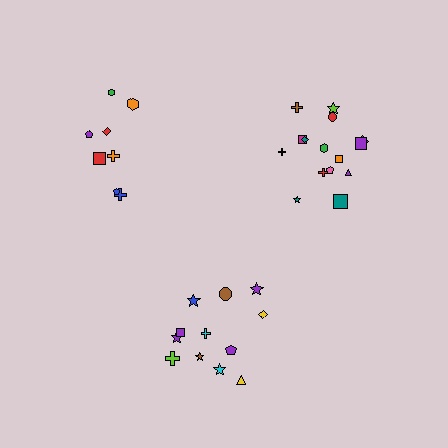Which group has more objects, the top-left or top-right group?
The top-right group.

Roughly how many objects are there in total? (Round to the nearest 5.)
Roughly 35 objects in total.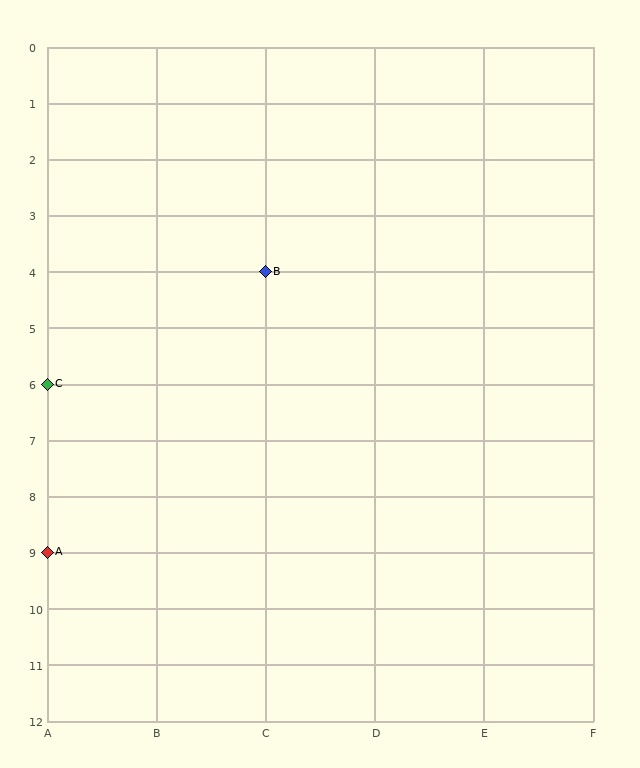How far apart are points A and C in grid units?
Points A and C are 3 rows apart.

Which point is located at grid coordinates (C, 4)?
Point B is at (C, 4).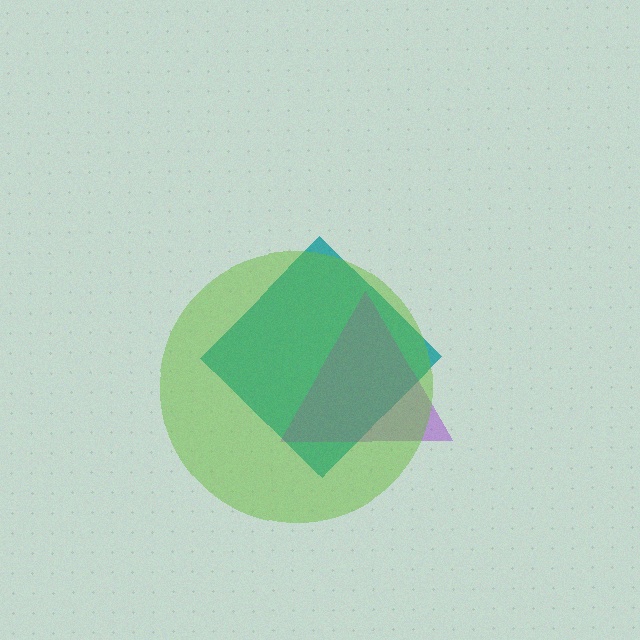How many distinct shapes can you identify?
There are 3 distinct shapes: a teal diamond, a purple triangle, a lime circle.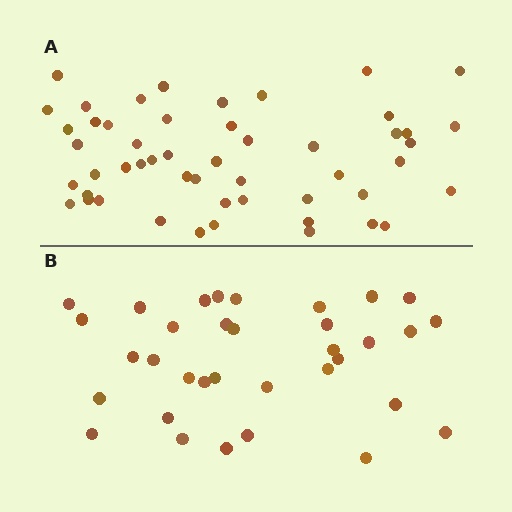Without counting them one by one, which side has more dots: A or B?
Region A (the top region) has more dots.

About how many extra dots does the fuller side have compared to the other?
Region A has approximately 15 more dots than region B.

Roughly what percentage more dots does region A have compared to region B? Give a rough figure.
About 50% more.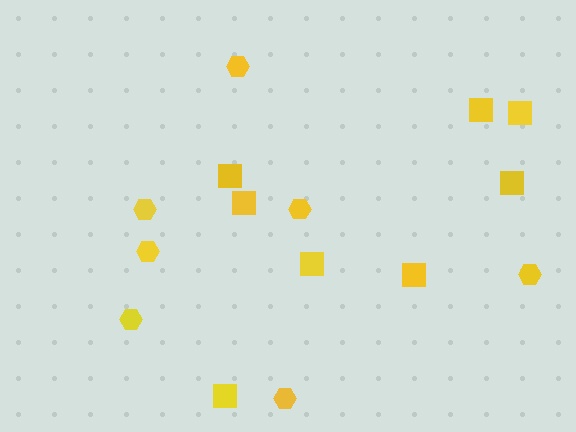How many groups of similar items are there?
There are 2 groups: one group of squares (8) and one group of hexagons (7).